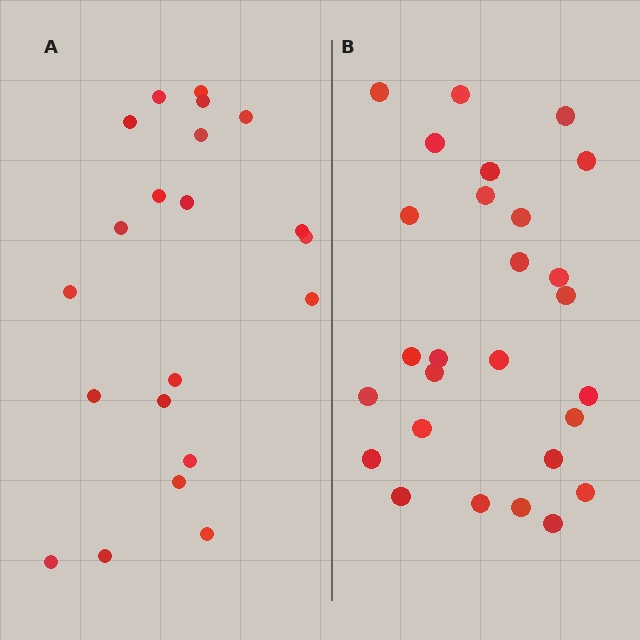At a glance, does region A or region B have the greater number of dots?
Region B (the right region) has more dots.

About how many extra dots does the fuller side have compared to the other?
Region B has about 6 more dots than region A.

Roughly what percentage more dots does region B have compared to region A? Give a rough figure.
About 30% more.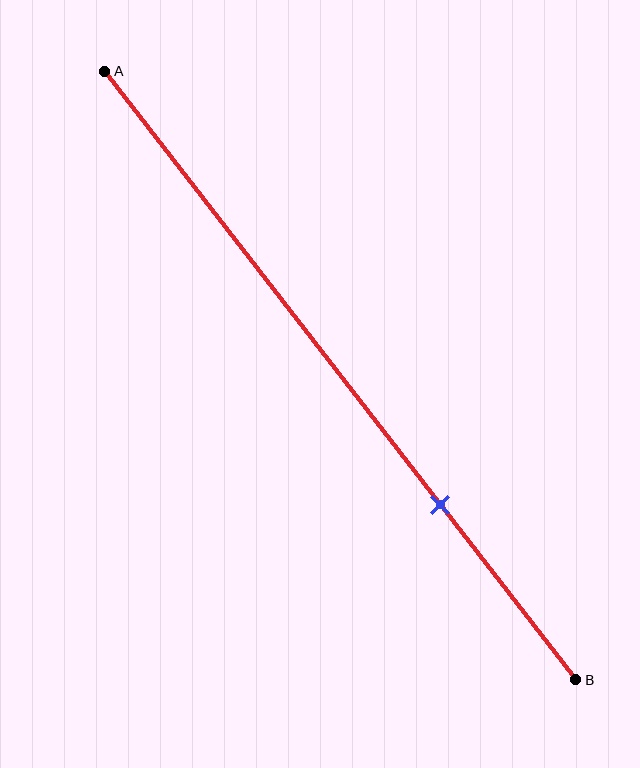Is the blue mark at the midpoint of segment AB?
No, the mark is at about 70% from A, not at the 50% midpoint.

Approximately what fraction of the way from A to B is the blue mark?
The blue mark is approximately 70% of the way from A to B.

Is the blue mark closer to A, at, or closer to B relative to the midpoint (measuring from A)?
The blue mark is closer to point B than the midpoint of segment AB.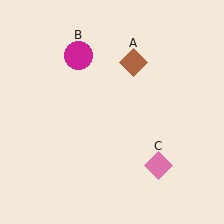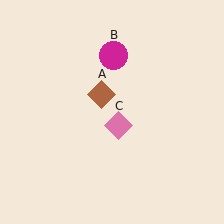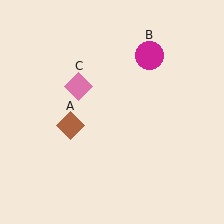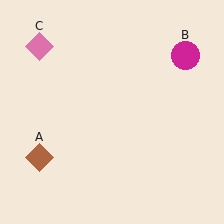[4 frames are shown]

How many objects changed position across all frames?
3 objects changed position: brown diamond (object A), magenta circle (object B), pink diamond (object C).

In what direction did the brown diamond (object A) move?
The brown diamond (object A) moved down and to the left.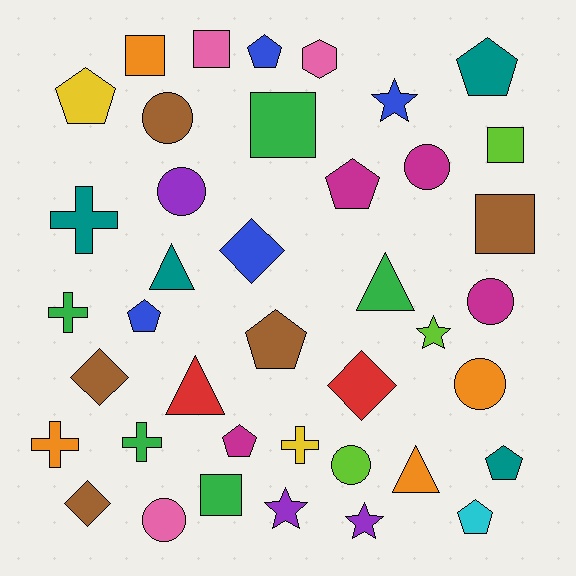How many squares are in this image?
There are 6 squares.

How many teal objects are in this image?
There are 4 teal objects.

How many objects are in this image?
There are 40 objects.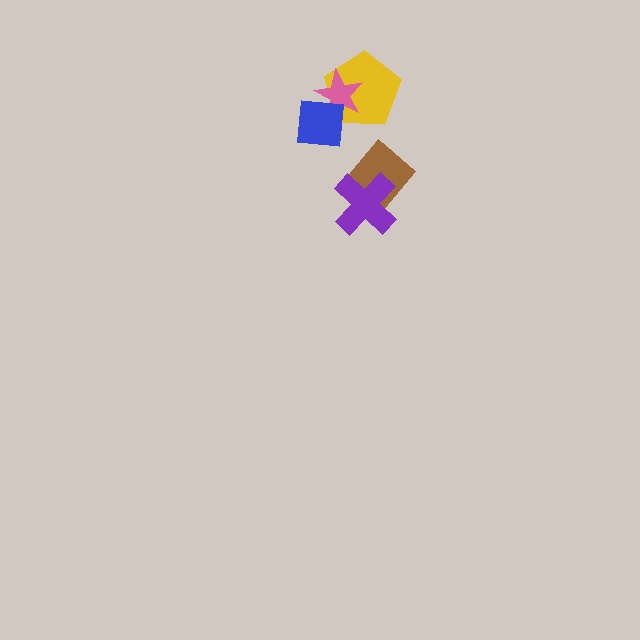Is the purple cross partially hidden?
No, no other shape covers it.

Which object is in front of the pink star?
The blue square is in front of the pink star.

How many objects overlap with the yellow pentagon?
2 objects overlap with the yellow pentagon.